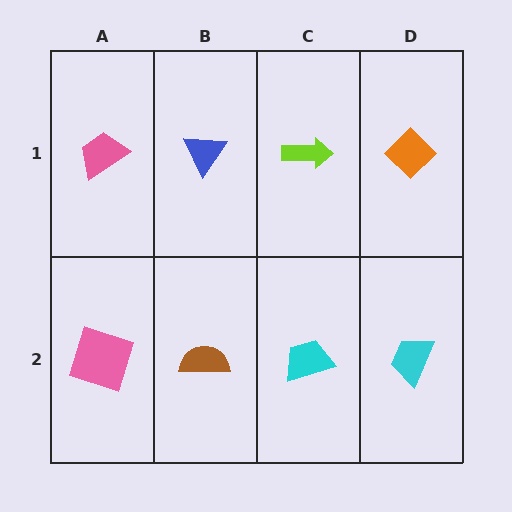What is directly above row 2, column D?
An orange diamond.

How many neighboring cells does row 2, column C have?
3.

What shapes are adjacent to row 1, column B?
A brown semicircle (row 2, column B), a pink trapezoid (row 1, column A), a lime arrow (row 1, column C).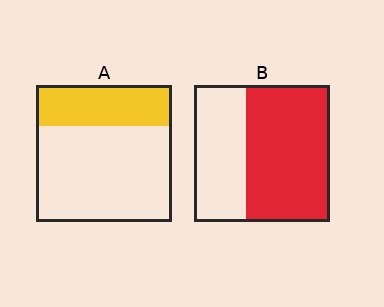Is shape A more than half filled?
No.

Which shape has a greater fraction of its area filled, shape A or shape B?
Shape B.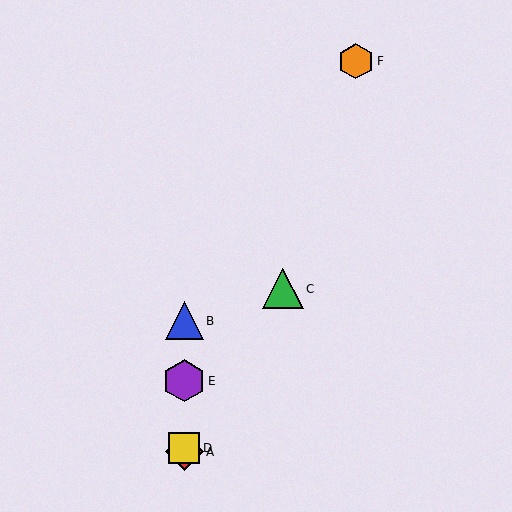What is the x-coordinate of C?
Object C is at x≈283.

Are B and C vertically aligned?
No, B is at x≈184 and C is at x≈283.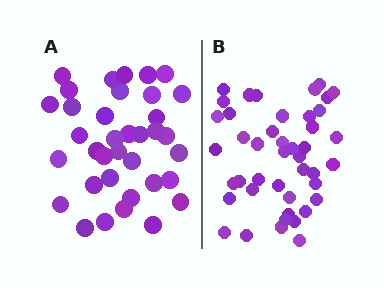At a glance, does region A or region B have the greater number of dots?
Region B (the right region) has more dots.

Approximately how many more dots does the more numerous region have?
Region B has roughly 8 or so more dots than region A.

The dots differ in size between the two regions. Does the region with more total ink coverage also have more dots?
No. Region A has more total ink coverage because its dots are larger, but region B actually contains more individual dots. Total area can be misleading — the number of items is what matters here.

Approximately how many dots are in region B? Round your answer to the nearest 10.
About 40 dots. (The exact count is 44, which rounds to 40.)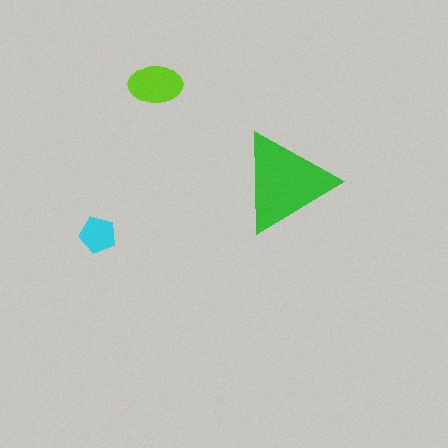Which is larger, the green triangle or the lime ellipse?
The green triangle.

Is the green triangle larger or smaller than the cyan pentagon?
Larger.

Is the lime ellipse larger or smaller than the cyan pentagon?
Larger.